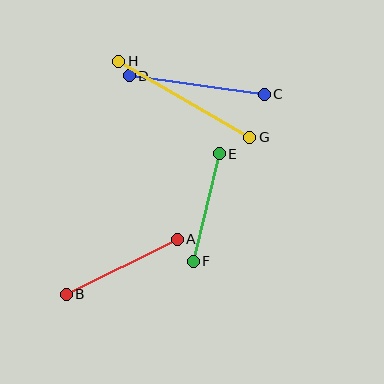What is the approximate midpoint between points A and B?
The midpoint is at approximately (122, 267) pixels.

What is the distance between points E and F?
The distance is approximately 111 pixels.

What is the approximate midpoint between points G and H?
The midpoint is at approximately (184, 99) pixels.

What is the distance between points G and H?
The distance is approximately 152 pixels.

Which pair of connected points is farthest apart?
Points G and H are farthest apart.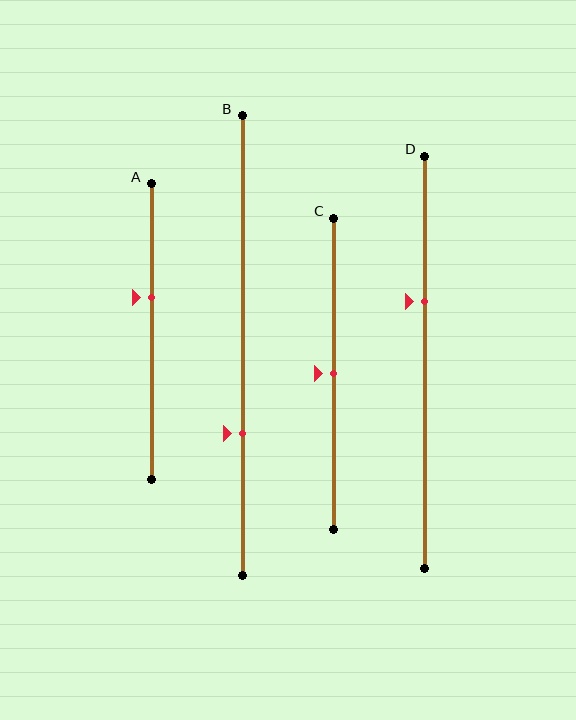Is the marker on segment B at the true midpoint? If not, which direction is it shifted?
No, the marker on segment B is shifted downward by about 19% of the segment length.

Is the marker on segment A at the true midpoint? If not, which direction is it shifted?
No, the marker on segment A is shifted upward by about 12% of the segment length.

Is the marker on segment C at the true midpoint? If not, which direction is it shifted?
Yes, the marker on segment C is at the true midpoint.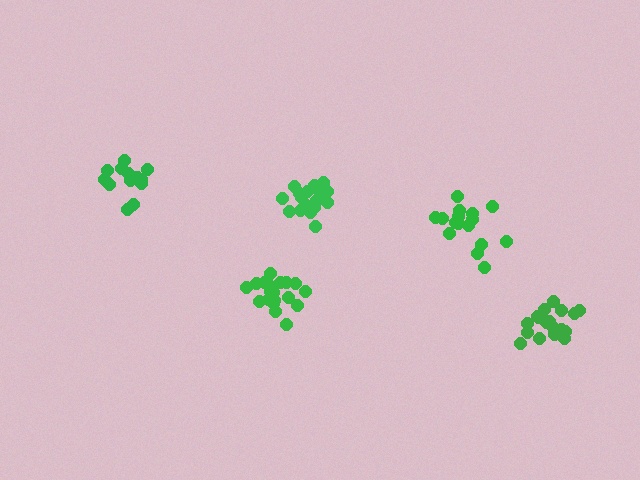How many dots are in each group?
Group 1: 14 dots, Group 2: 16 dots, Group 3: 20 dots, Group 4: 17 dots, Group 5: 20 dots (87 total).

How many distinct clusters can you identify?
There are 5 distinct clusters.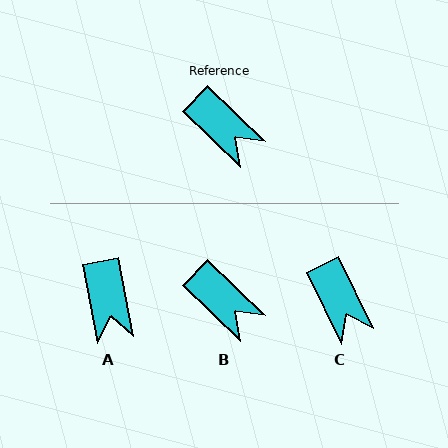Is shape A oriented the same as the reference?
No, it is off by about 35 degrees.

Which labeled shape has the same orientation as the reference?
B.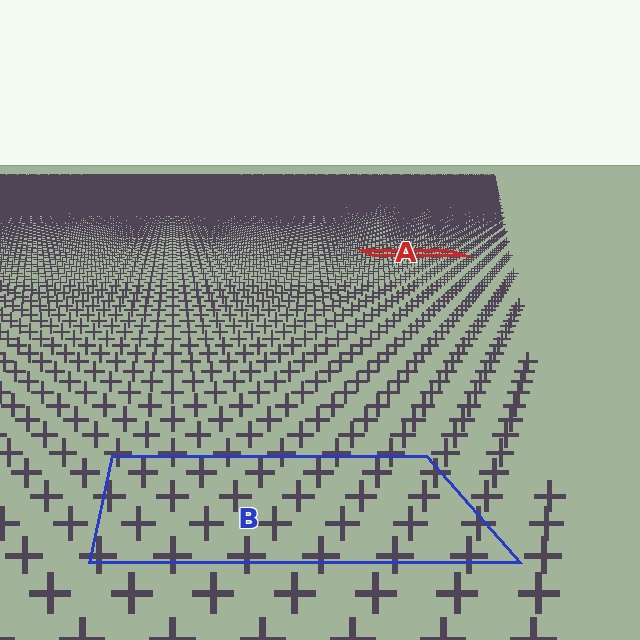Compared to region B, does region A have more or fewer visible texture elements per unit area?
Region A has more texture elements per unit area — they are packed more densely because it is farther away.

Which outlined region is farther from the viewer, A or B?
Region A is farther from the viewer — the texture elements inside it appear smaller and more densely packed.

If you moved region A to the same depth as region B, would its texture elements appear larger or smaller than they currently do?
They would appear larger. At a closer depth, the same texture elements are projected at a bigger on-screen size.